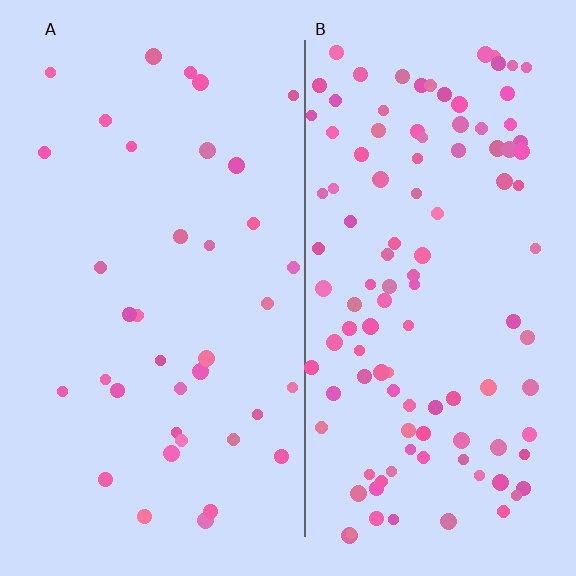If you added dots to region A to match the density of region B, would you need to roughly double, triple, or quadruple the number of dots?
Approximately triple.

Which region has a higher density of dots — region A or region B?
B (the right).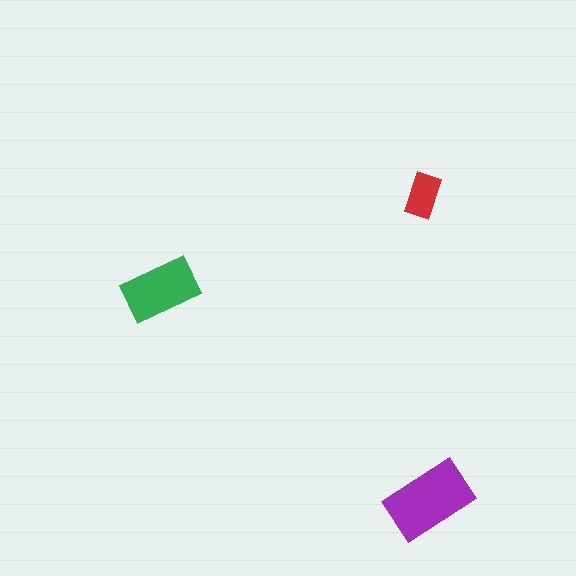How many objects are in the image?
There are 3 objects in the image.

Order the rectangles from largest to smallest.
the purple one, the green one, the red one.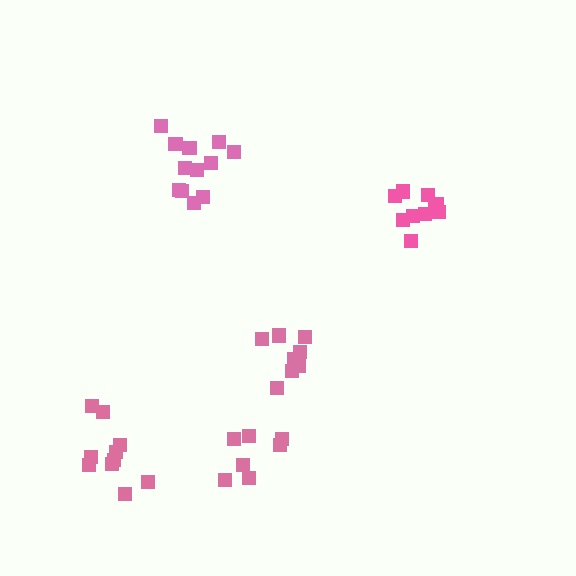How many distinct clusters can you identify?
There are 5 distinct clusters.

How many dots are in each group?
Group 1: 10 dots, Group 2: 10 dots, Group 3: 9 dots, Group 4: 7 dots, Group 5: 12 dots (48 total).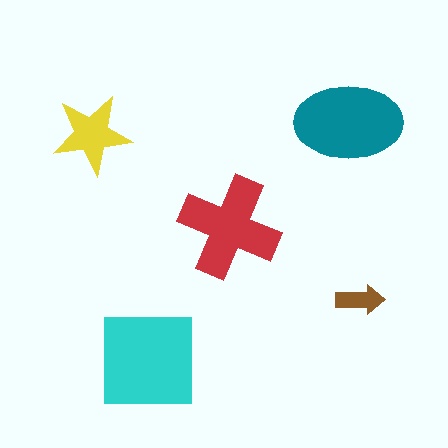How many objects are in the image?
There are 5 objects in the image.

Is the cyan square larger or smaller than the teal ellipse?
Larger.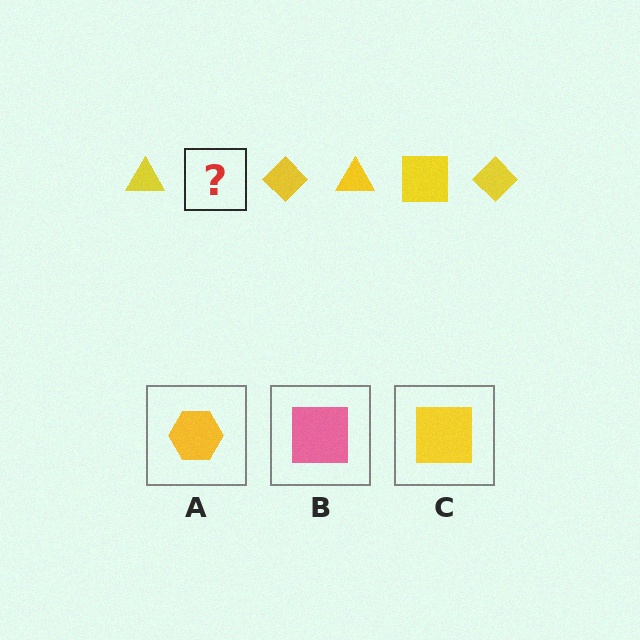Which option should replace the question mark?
Option C.